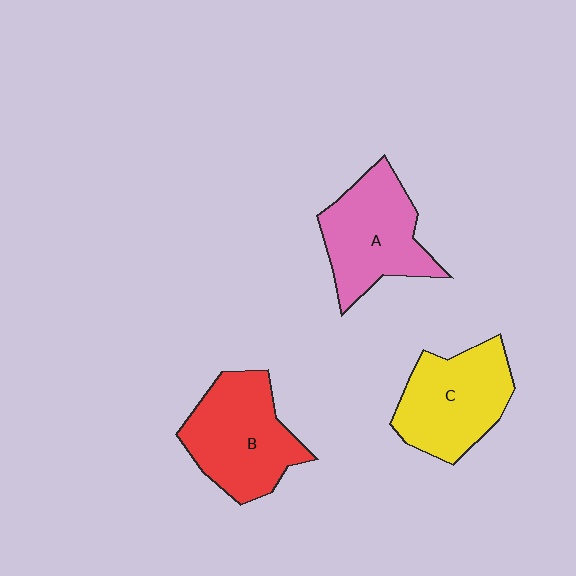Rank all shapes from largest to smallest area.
From largest to smallest: B (red), A (pink), C (yellow).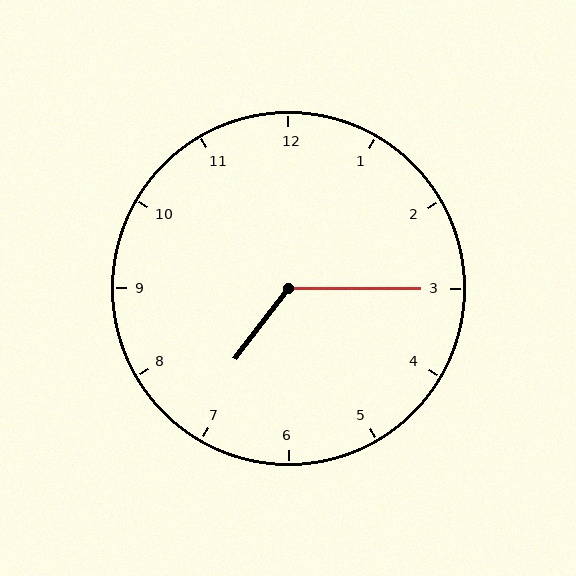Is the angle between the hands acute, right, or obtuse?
It is obtuse.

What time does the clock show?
7:15.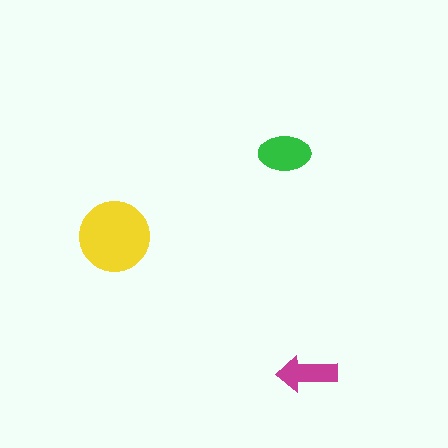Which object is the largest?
The yellow circle.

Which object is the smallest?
The magenta arrow.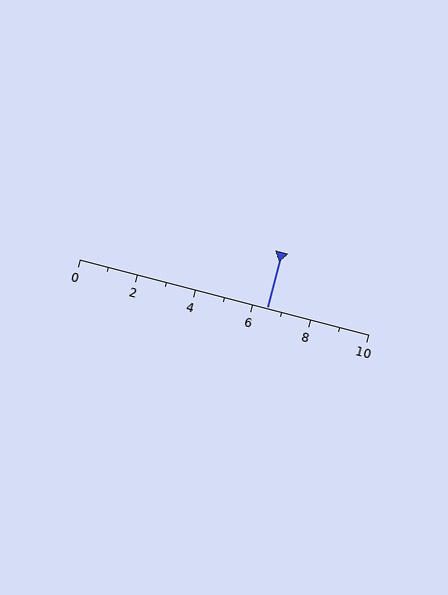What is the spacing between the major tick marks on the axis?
The major ticks are spaced 2 apart.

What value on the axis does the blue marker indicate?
The marker indicates approximately 6.5.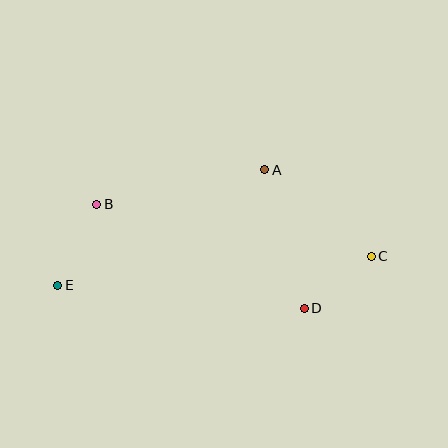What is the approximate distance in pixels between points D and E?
The distance between D and E is approximately 247 pixels.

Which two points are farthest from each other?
Points C and E are farthest from each other.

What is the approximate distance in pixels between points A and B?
The distance between A and B is approximately 171 pixels.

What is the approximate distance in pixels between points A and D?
The distance between A and D is approximately 144 pixels.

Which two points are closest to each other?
Points C and D are closest to each other.